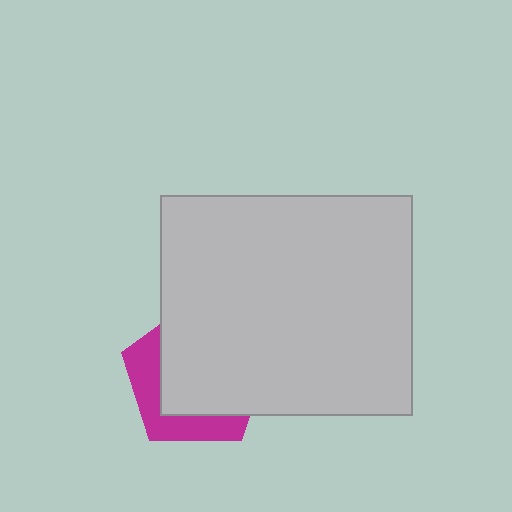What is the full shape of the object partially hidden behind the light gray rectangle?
The partially hidden object is a magenta pentagon.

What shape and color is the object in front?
The object in front is a light gray rectangle.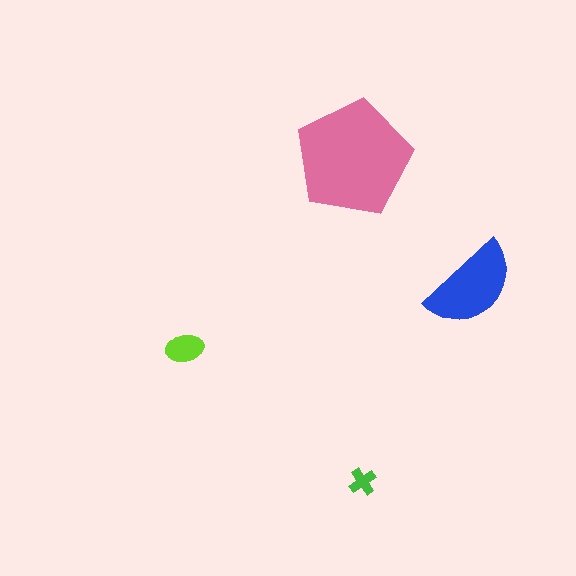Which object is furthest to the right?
The blue semicircle is rightmost.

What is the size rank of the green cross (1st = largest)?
4th.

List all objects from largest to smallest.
The pink pentagon, the blue semicircle, the lime ellipse, the green cross.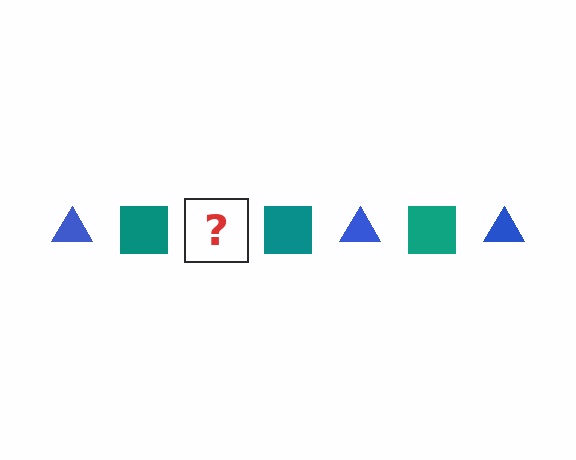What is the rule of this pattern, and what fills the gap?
The rule is that the pattern alternates between blue triangle and teal square. The gap should be filled with a blue triangle.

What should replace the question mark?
The question mark should be replaced with a blue triangle.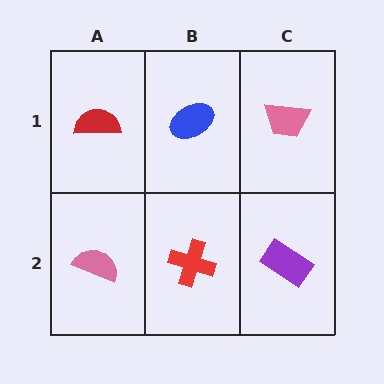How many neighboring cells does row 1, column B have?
3.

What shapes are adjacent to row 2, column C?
A pink trapezoid (row 1, column C), a red cross (row 2, column B).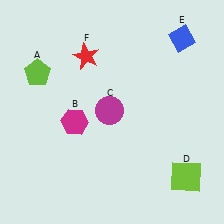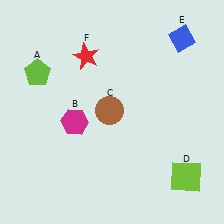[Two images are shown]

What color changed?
The circle (C) changed from magenta in Image 1 to brown in Image 2.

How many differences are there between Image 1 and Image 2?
There is 1 difference between the two images.